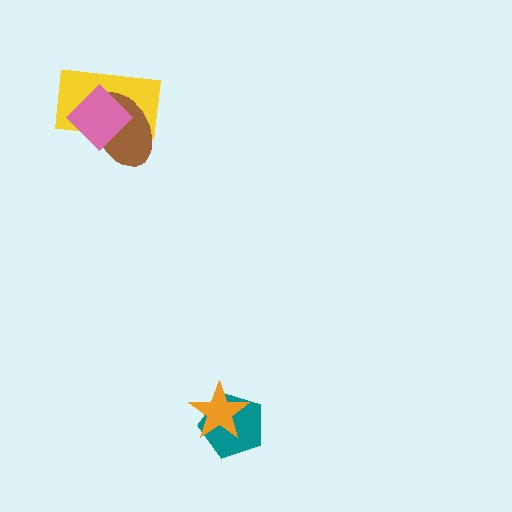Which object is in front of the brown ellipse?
The pink diamond is in front of the brown ellipse.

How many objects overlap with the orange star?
1 object overlaps with the orange star.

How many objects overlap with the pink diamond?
2 objects overlap with the pink diamond.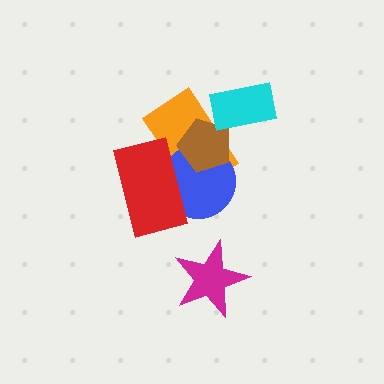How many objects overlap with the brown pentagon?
2 objects overlap with the brown pentagon.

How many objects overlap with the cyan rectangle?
1 object overlaps with the cyan rectangle.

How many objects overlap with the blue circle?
3 objects overlap with the blue circle.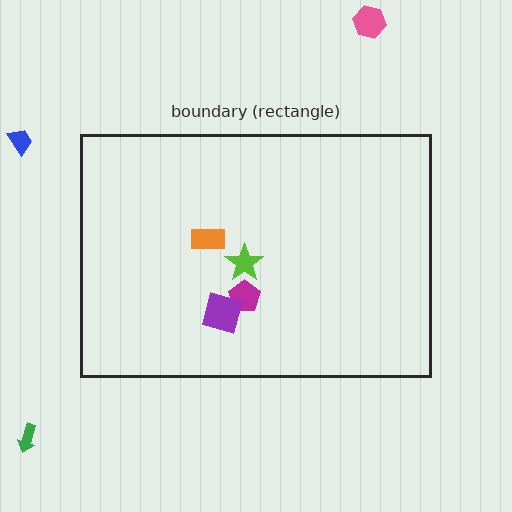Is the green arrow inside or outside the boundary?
Outside.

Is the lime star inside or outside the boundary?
Inside.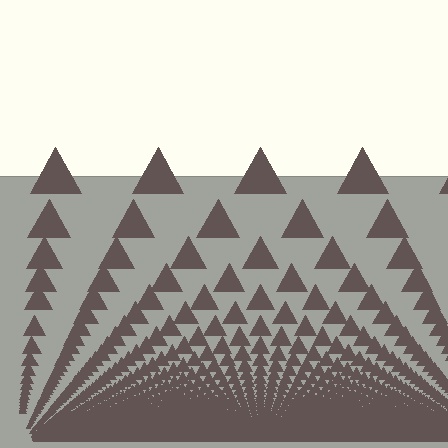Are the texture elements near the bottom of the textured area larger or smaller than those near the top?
Smaller. The gradient is inverted — elements near the bottom are smaller and denser.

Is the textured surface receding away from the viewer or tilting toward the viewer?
The surface appears to tilt toward the viewer. Texture elements get larger and sparser toward the top.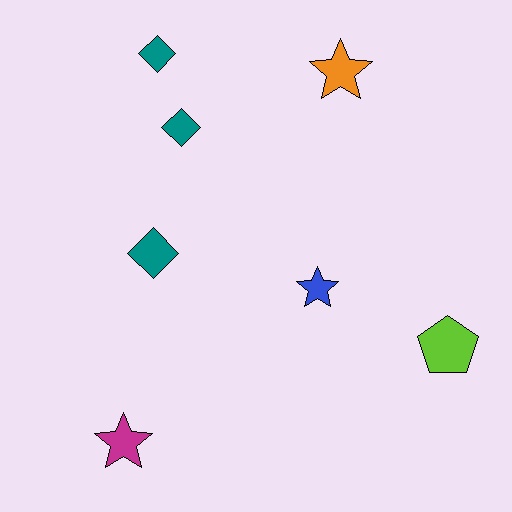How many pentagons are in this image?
There is 1 pentagon.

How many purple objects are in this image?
There are no purple objects.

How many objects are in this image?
There are 7 objects.